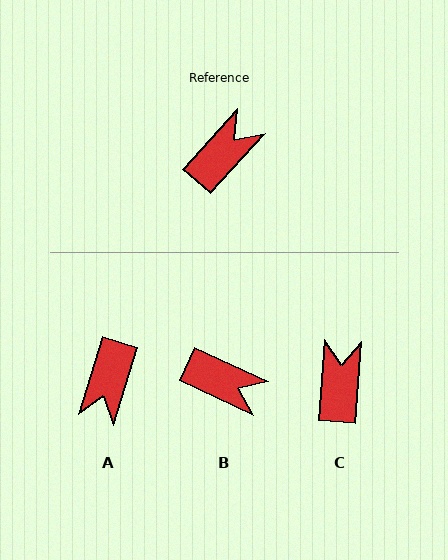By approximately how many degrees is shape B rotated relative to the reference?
Approximately 73 degrees clockwise.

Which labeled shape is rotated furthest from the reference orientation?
A, about 155 degrees away.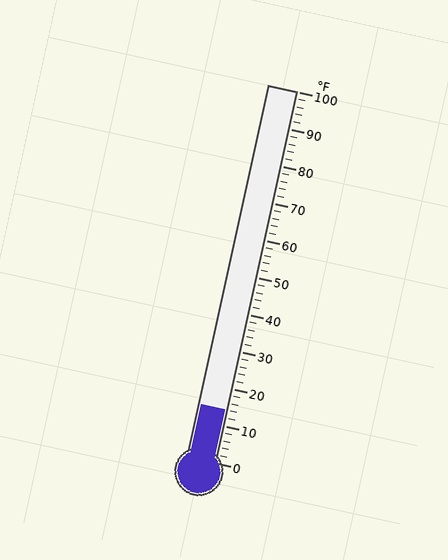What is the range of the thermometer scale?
The thermometer scale ranges from 0°F to 100°F.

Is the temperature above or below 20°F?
The temperature is below 20°F.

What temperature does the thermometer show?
The thermometer shows approximately 14°F.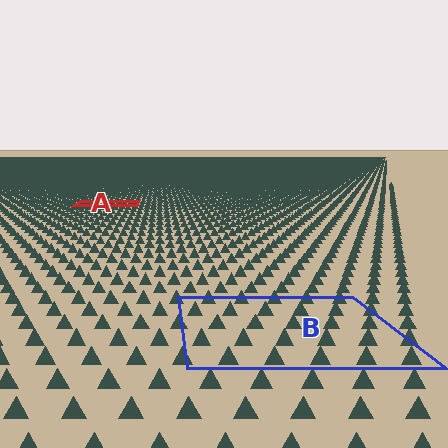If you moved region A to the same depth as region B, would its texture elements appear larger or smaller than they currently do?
They would appear larger. At a closer depth, the same texture elements are projected at a bigger on-screen size.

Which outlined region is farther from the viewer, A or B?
Region A is farther from the viewer — the texture elements inside it appear smaller and more densely packed.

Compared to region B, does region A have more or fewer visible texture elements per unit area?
Region A has more texture elements per unit area — they are packed more densely because it is farther away.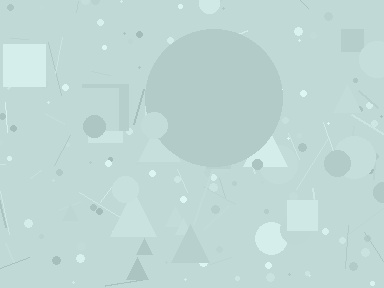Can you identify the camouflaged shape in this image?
The camouflaged shape is a circle.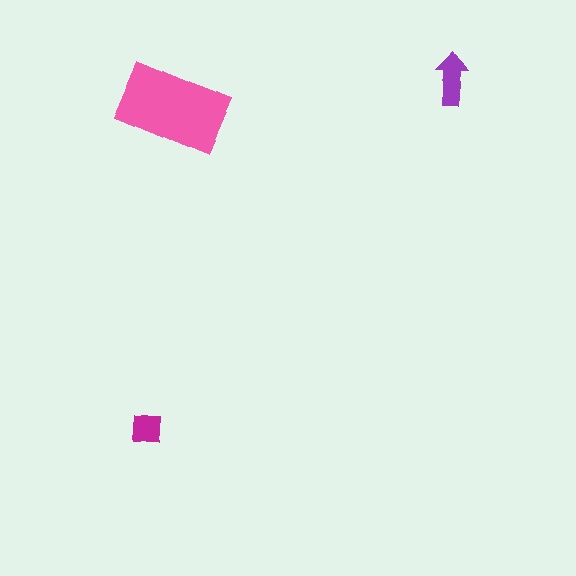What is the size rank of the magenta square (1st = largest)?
3rd.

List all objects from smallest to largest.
The magenta square, the purple arrow, the pink rectangle.